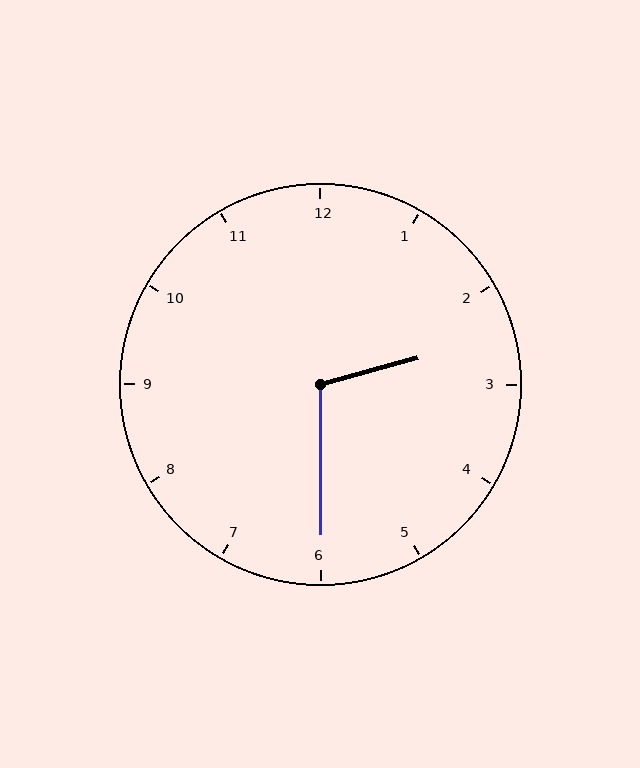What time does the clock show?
2:30.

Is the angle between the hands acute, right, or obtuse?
It is obtuse.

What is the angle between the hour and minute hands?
Approximately 105 degrees.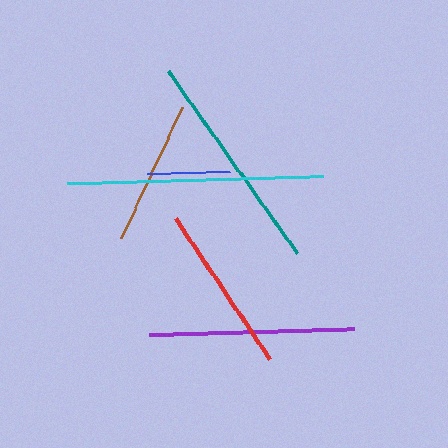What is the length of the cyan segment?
The cyan segment is approximately 256 pixels long.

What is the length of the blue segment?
The blue segment is approximately 83 pixels long.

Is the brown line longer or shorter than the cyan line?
The cyan line is longer than the brown line.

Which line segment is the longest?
The cyan line is the longest at approximately 256 pixels.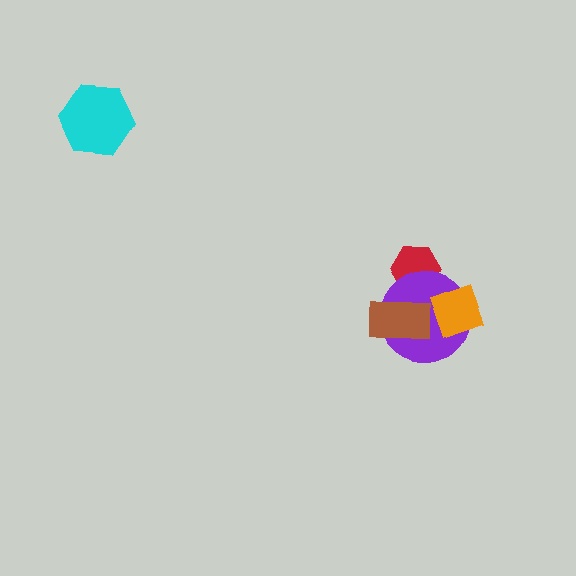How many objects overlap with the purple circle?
3 objects overlap with the purple circle.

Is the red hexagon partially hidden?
Yes, it is partially covered by another shape.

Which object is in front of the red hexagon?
The purple circle is in front of the red hexagon.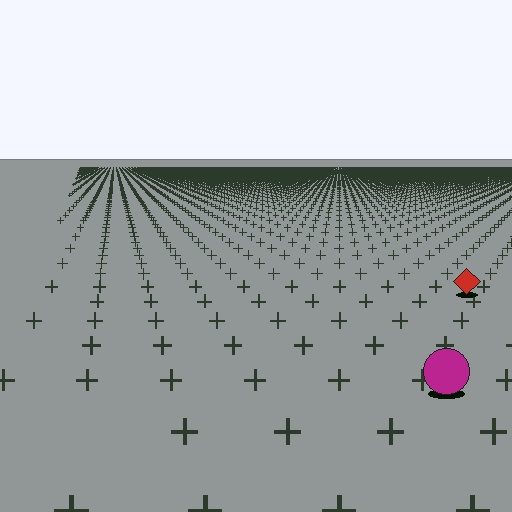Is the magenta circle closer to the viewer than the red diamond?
Yes. The magenta circle is closer — you can tell from the texture gradient: the ground texture is coarser near it.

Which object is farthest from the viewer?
The red diamond is farthest from the viewer. It appears smaller and the ground texture around it is denser.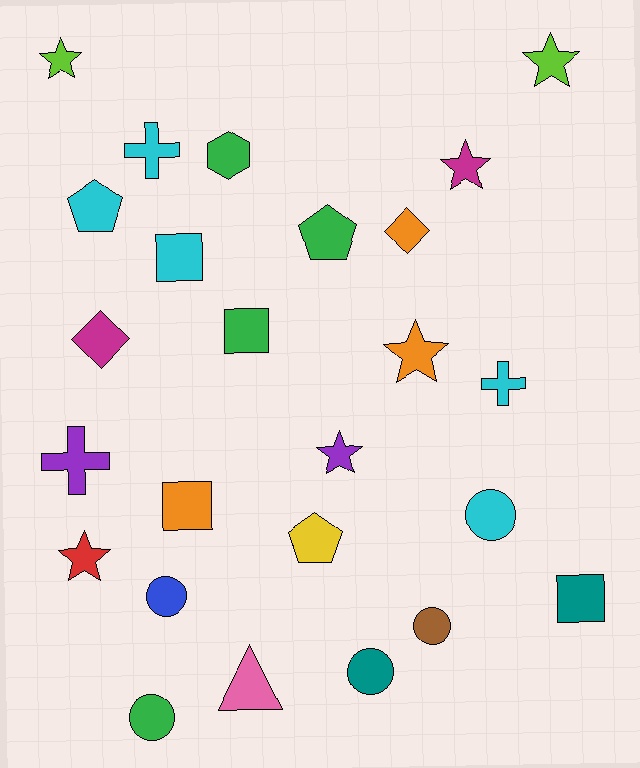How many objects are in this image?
There are 25 objects.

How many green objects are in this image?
There are 4 green objects.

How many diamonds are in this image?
There are 2 diamonds.